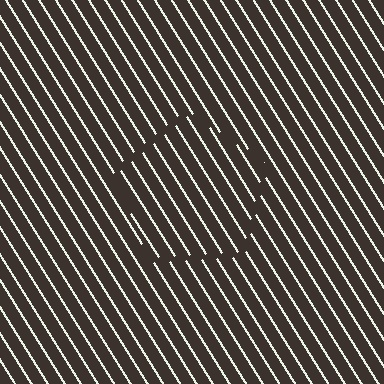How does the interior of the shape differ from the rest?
The interior of the shape contains the same grating, shifted by half a period — the contour is defined by the phase discontinuity where line-ends from the inner and outer gratings abut.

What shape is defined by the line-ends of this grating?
An illusory pentagon. The interior of the shape contains the same grating, shifted by half a period — the contour is defined by the phase discontinuity where line-ends from the inner and outer gratings abut.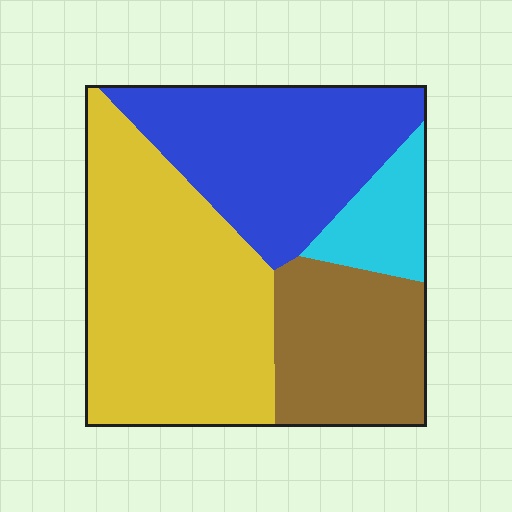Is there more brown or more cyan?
Brown.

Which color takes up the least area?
Cyan, at roughly 10%.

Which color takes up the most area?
Yellow, at roughly 40%.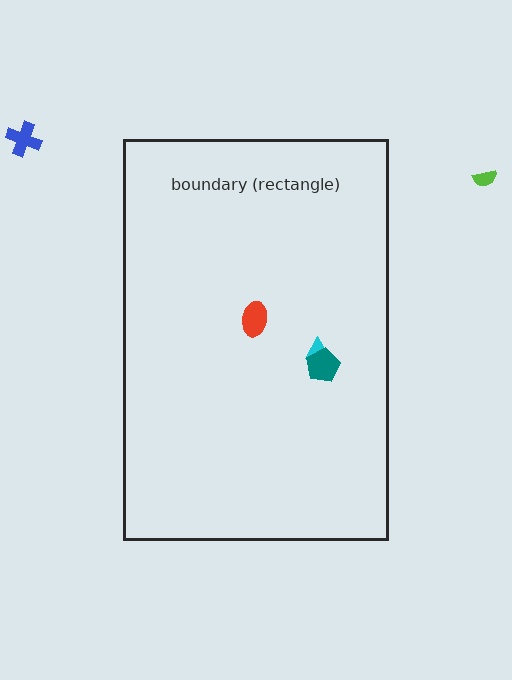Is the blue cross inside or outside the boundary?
Outside.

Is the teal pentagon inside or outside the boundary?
Inside.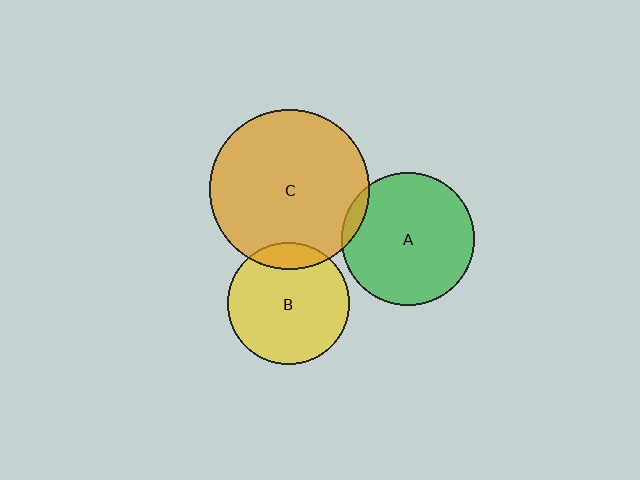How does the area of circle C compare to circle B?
Approximately 1.7 times.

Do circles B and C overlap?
Yes.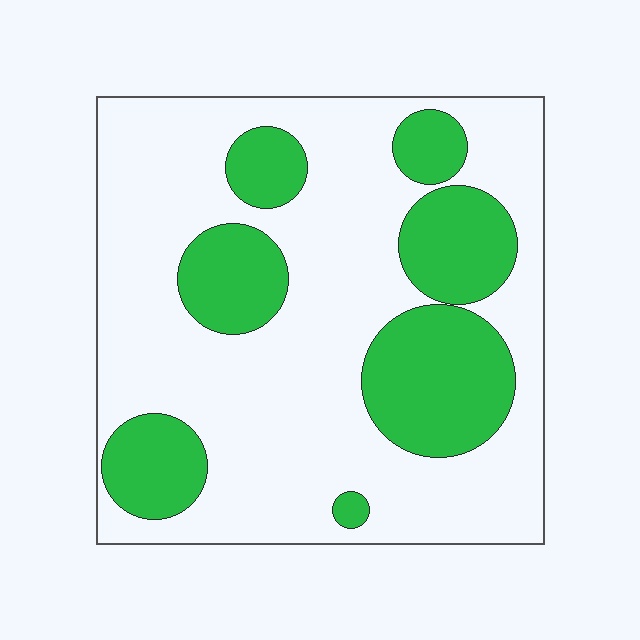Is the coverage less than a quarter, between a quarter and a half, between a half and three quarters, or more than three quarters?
Between a quarter and a half.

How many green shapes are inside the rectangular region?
7.